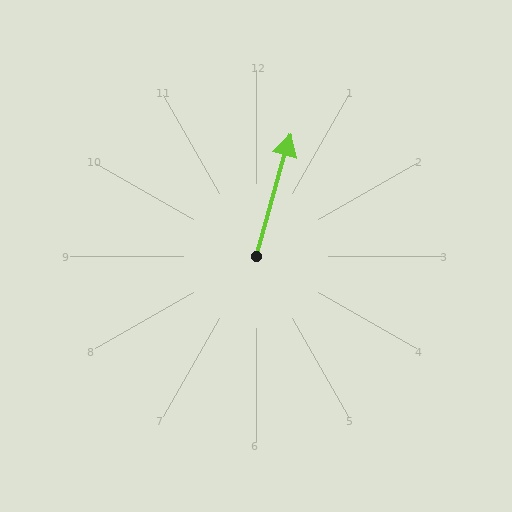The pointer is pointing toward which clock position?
Roughly 1 o'clock.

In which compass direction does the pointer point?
North.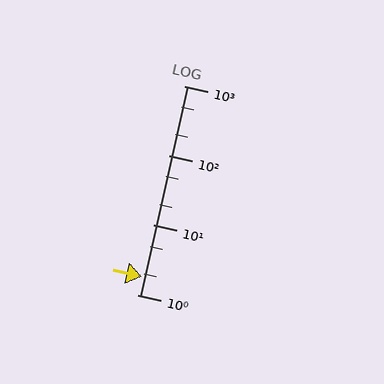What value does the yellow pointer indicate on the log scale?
The pointer indicates approximately 1.8.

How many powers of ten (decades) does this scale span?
The scale spans 3 decades, from 1 to 1000.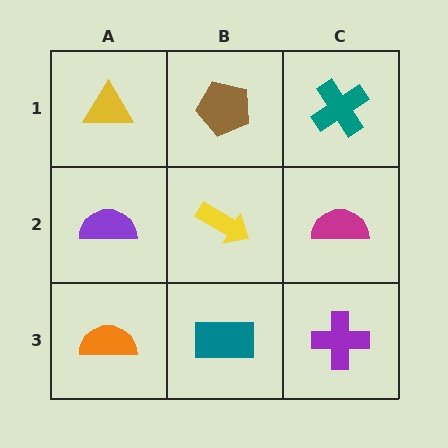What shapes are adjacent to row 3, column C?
A magenta semicircle (row 2, column C), a teal rectangle (row 3, column B).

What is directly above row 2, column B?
A brown pentagon.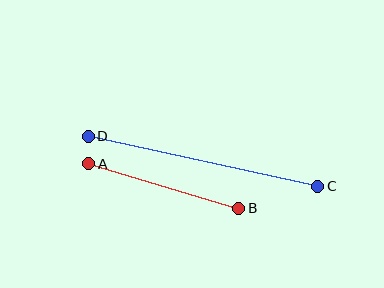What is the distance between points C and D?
The distance is approximately 235 pixels.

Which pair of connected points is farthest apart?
Points C and D are farthest apart.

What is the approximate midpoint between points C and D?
The midpoint is at approximately (203, 161) pixels.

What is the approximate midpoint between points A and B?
The midpoint is at approximately (164, 186) pixels.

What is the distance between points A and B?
The distance is approximately 157 pixels.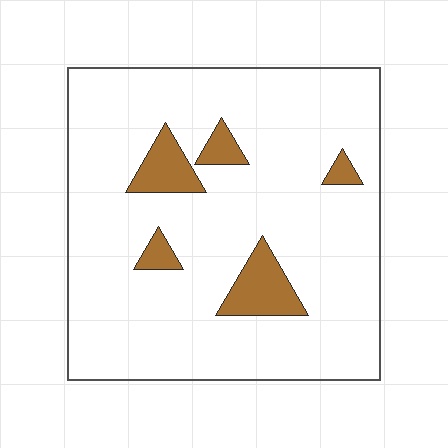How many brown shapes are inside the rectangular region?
5.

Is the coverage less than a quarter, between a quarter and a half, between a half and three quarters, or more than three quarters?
Less than a quarter.